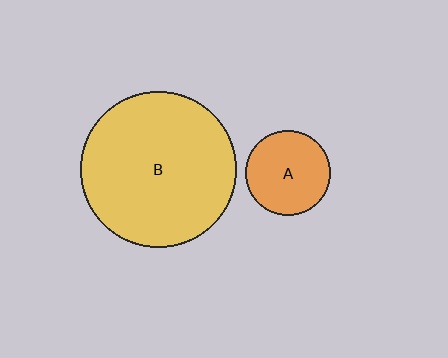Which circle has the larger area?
Circle B (yellow).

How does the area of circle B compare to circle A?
Approximately 3.4 times.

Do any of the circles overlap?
No, none of the circles overlap.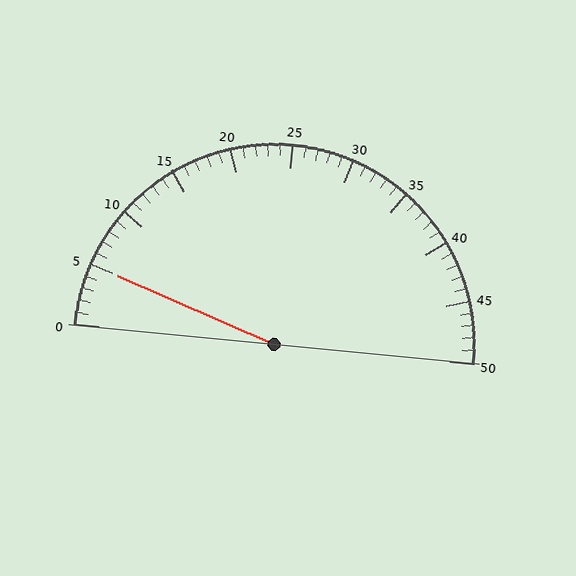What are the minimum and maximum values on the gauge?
The gauge ranges from 0 to 50.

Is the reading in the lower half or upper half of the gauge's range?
The reading is in the lower half of the range (0 to 50).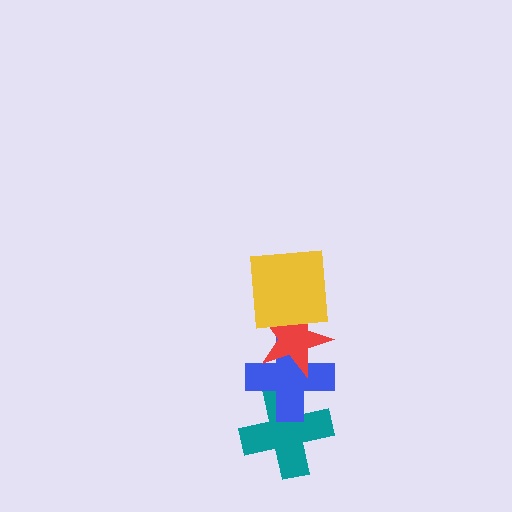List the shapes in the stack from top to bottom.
From top to bottom: the yellow square, the red star, the blue cross, the teal cross.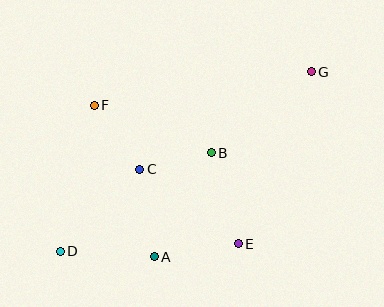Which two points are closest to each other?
Points B and C are closest to each other.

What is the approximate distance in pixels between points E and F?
The distance between E and F is approximately 199 pixels.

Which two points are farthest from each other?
Points D and G are farthest from each other.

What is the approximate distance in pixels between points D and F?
The distance between D and F is approximately 150 pixels.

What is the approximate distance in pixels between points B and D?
The distance between B and D is approximately 181 pixels.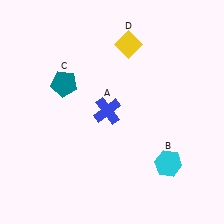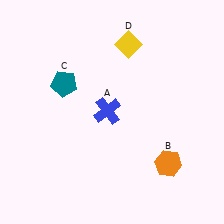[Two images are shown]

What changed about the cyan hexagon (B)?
In Image 1, B is cyan. In Image 2, it changed to orange.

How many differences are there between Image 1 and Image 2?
There is 1 difference between the two images.